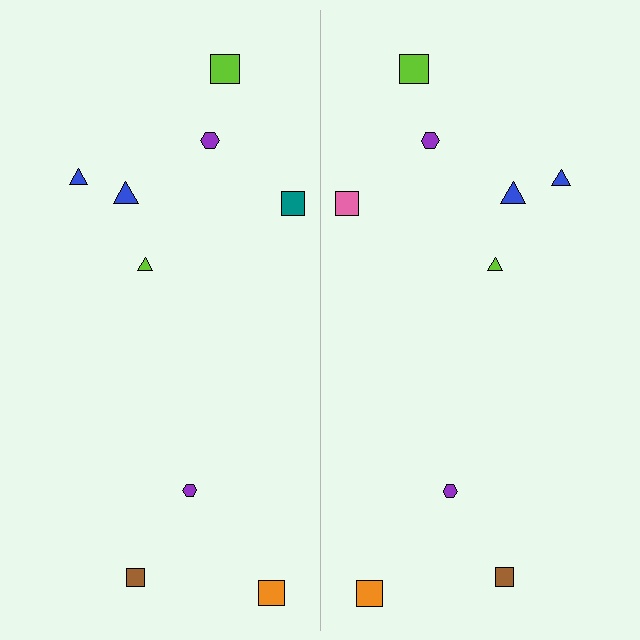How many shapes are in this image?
There are 18 shapes in this image.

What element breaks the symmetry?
The pink square on the right side breaks the symmetry — its mirror counterpart is teal.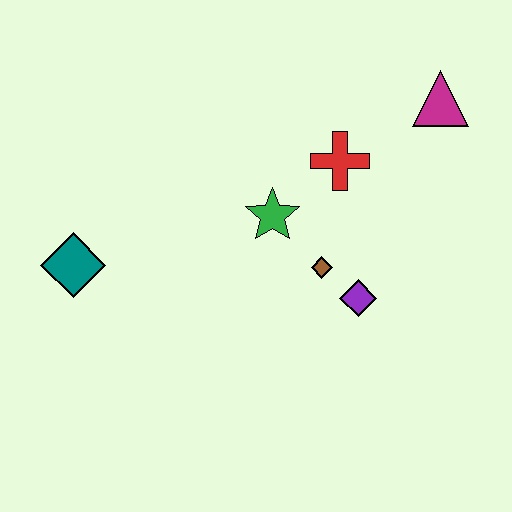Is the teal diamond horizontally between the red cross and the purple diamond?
No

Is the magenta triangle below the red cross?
No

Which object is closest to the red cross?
The green star is closest to the red cross.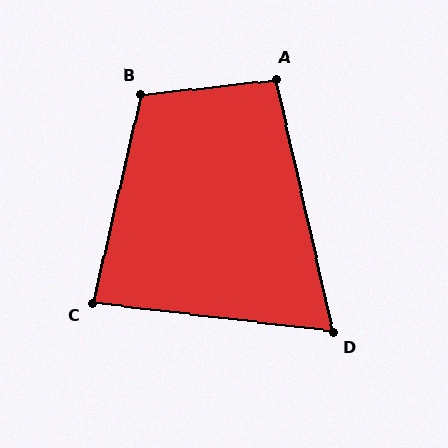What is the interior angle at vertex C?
Approximately 84 degrees (acute).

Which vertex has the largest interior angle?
B, at approximately 109 degrees.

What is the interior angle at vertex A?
Approximately 96 degrees (obtuse).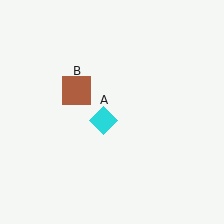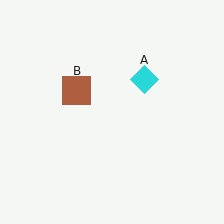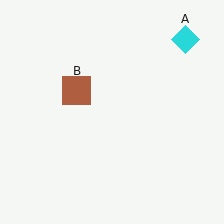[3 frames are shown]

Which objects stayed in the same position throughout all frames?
Brown square (object B) remained stationary.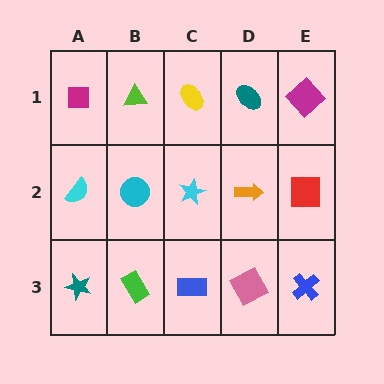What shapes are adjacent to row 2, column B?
A lime triangle (row 1, column B), a green rectangle (row 3, column B), a cyan semicircle (row 2, column A), a cyan star (row 2, column C).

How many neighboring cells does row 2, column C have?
4.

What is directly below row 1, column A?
A cyan semicircle.